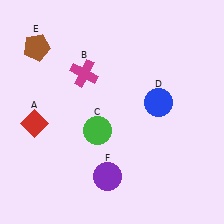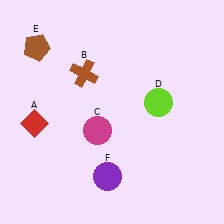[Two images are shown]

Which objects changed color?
B changed from magenta to brown. C changed from green to magenta. D changed from blue to lime.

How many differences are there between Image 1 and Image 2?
There are 3 differences between the two images.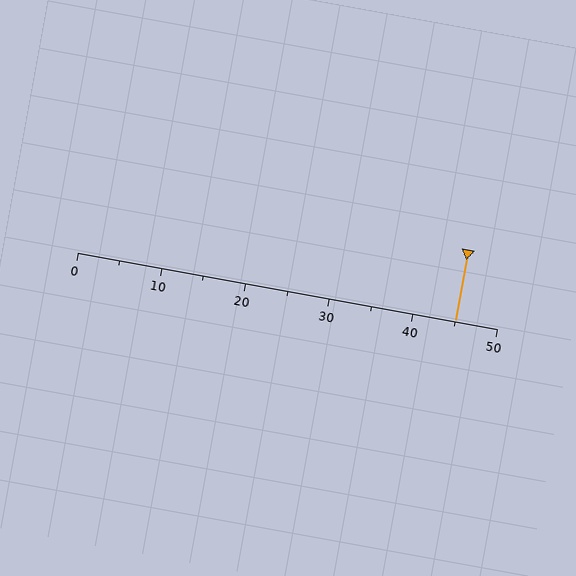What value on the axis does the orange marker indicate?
The marker indicates approximately 45.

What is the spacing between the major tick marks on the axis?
The major ticks are spaced 10 apart.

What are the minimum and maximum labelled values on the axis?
The axis runs from 0 to 50.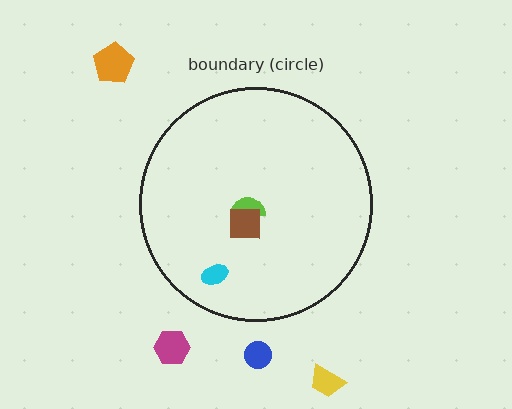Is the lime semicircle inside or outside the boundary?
Inside.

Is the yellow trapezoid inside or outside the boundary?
Outside.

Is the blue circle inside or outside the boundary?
Outside.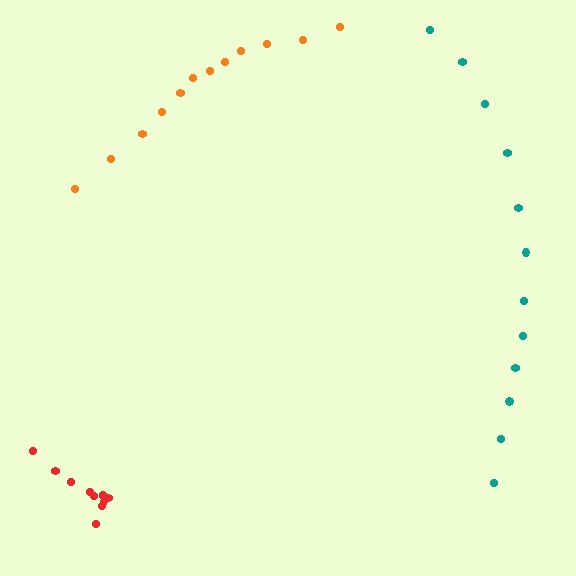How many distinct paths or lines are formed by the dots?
There are 3 distinct paths.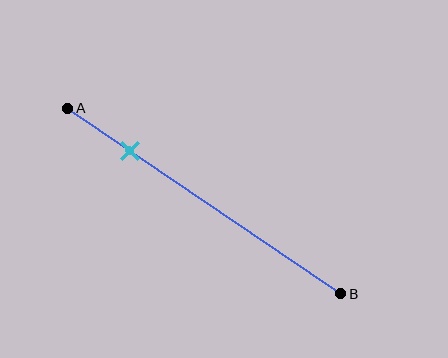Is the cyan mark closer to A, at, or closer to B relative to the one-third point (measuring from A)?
The cyan mark is closer to point A than the one-third point of segment AB.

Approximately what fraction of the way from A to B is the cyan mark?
The cyan mark is approximately 25% of the way from A to B.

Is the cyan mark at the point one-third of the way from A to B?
No, the mark is at about 25% from A, not at the 33% one-third point.